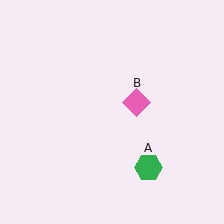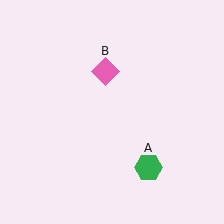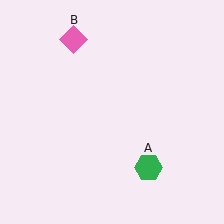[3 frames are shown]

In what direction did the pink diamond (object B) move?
The pink diamond (object B) moved up and to the left.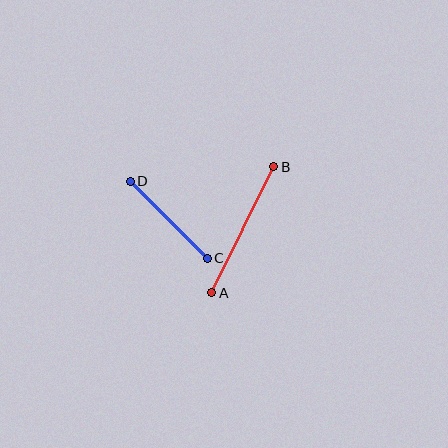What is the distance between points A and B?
The distance is approximately 141 pixels.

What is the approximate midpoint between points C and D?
The midpoint is at approximately (169, 220) pixels.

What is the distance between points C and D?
The distance is approximately 109 pixels.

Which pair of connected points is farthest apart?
Points A and B are farthest apart.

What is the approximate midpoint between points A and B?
The midpoint is at approximately (243, 230) pixels.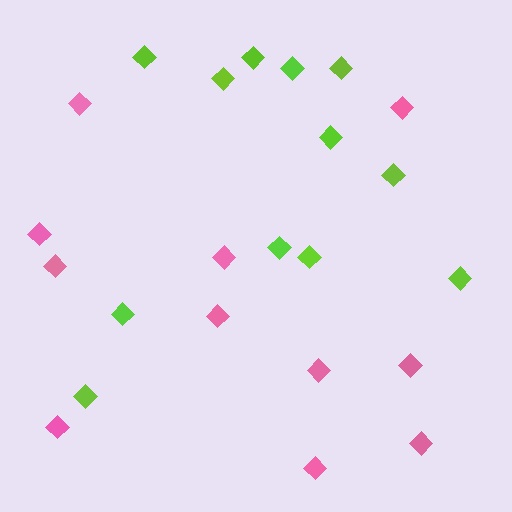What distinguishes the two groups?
There are 2 groups: one group of pink diamonds (11) and one group of lime diamonds (12).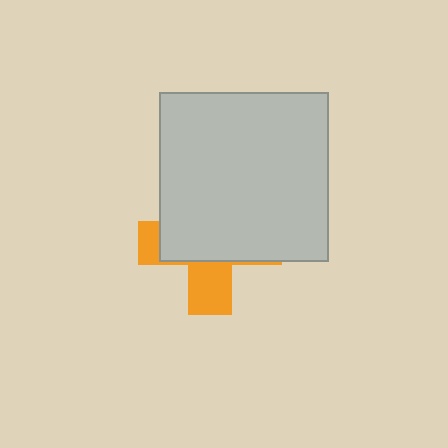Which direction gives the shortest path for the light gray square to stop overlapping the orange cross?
Moving up gives the shortest separation.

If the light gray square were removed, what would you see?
You would see the complete orange cross.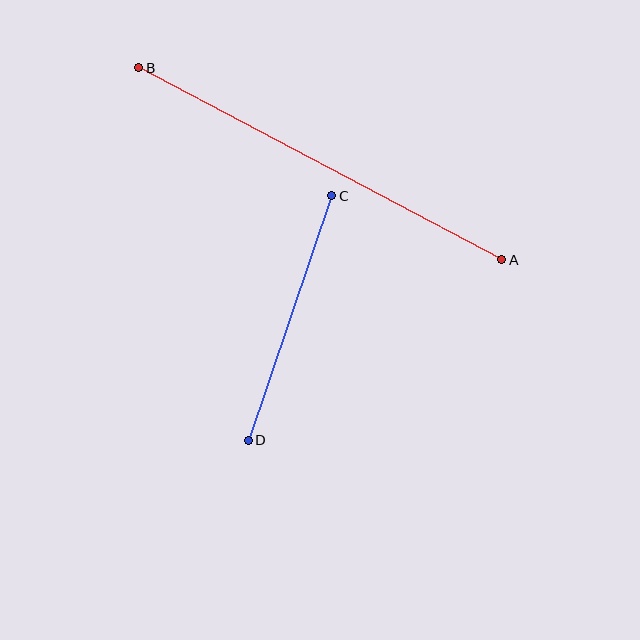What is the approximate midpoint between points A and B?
The midpoint is at approximately (320, 164) pixels.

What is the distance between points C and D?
The distance is approximately 259 pixels.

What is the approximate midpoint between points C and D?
The midpoint is at approximately (290, 318) pixels.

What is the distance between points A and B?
The distance is approximately 411 pixels.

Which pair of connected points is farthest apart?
Points A and B are farthest apart.